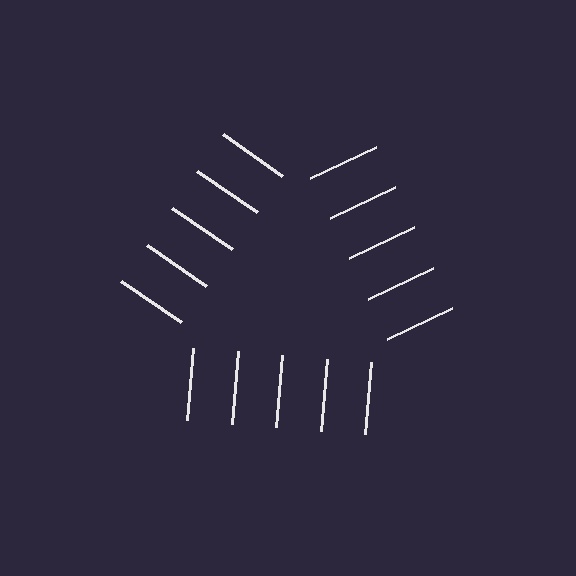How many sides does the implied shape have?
3 sides — the line-ends trace a triangle.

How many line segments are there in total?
15 — 5 along each of the 3 edges.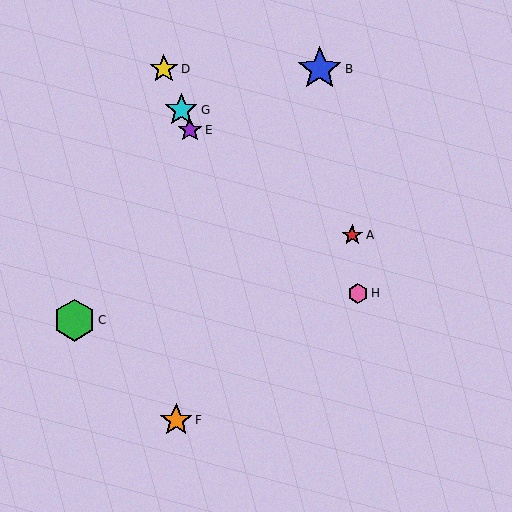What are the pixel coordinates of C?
Object C is at (74, 320).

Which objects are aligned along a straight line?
Objects D, E, G are aligned along a straight line.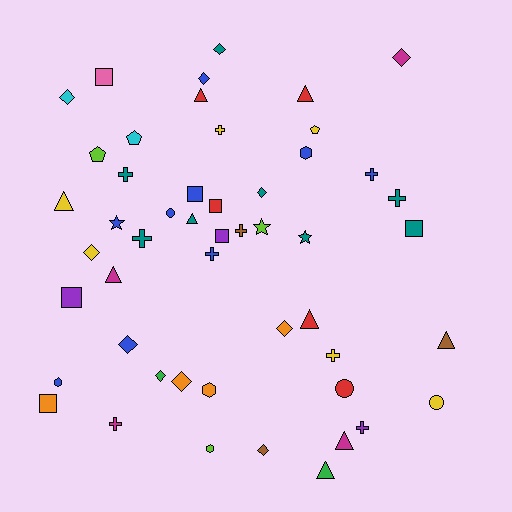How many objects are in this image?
There are 50 objects.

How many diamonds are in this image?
There are 11 diamonds.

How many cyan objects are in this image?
There are 2 cyan objects.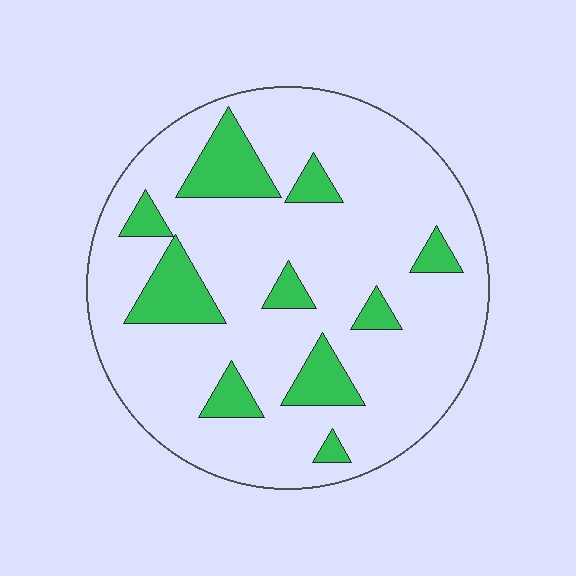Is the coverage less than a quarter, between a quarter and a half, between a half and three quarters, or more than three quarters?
Less than a quarter.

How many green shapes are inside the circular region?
10.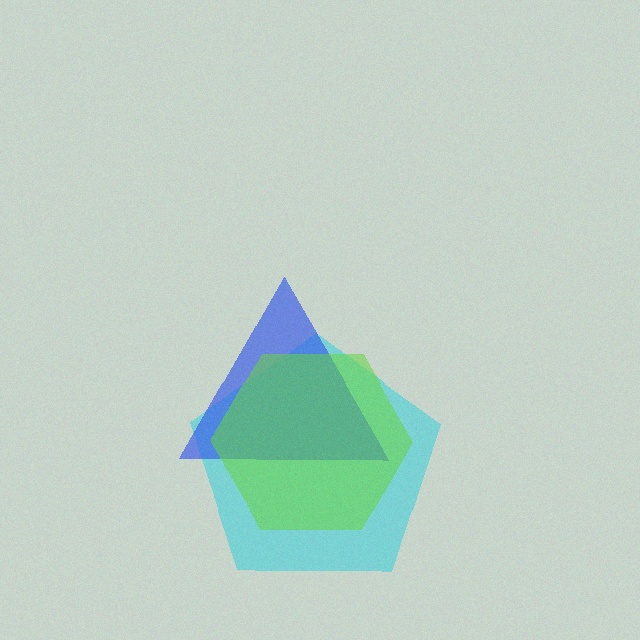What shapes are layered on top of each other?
The layered shapes are: a cyan pentagon, a blue triangle, a lime hexagon.